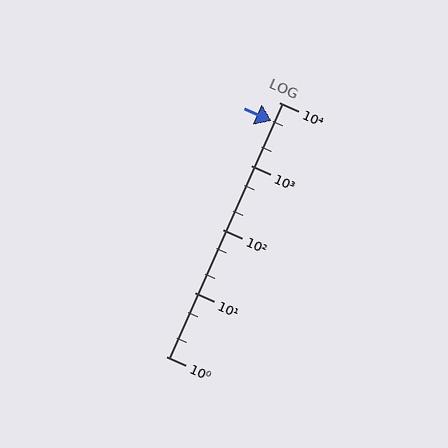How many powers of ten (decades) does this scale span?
The scale spans 4 decades, from 1 to 10000.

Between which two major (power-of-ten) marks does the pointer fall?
The pointer is between 1000 and 10000.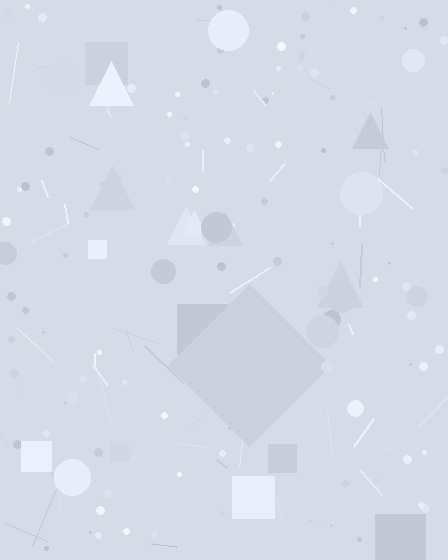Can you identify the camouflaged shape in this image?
The camouflaged shape is a diamond.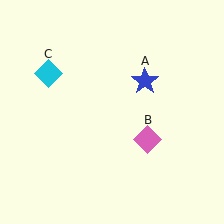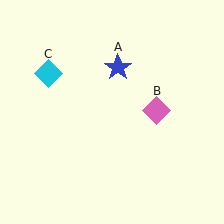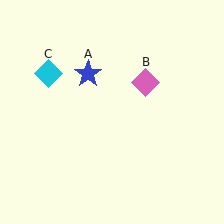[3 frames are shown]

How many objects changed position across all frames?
2 objects changed position: blue star (object A), pink diamond (object B).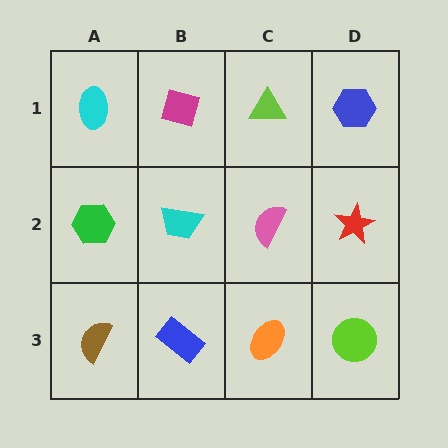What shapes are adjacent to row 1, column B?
A cyan trapezoid (row 2, column B), a cyan ellipse (row 1, column A), a lime triangle (row 1, column C).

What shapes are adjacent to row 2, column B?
A magenta square (row 1, column B), a blue rectangle (row 3, column B), a green hexagon (row 2, column A), a pink semicircle (row 2, column C).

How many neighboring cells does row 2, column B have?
4.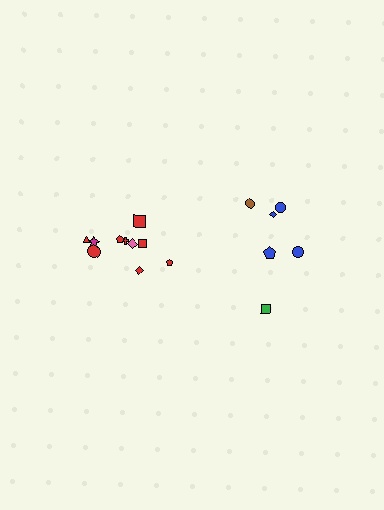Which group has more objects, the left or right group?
The left group.